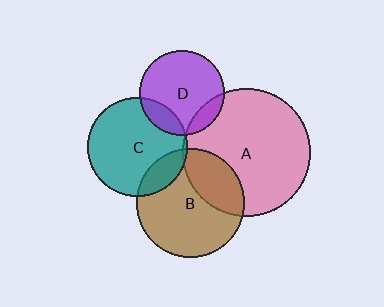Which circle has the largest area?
Circle A (pink).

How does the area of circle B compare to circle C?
Approximately 1.2 times.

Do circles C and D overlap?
Yes.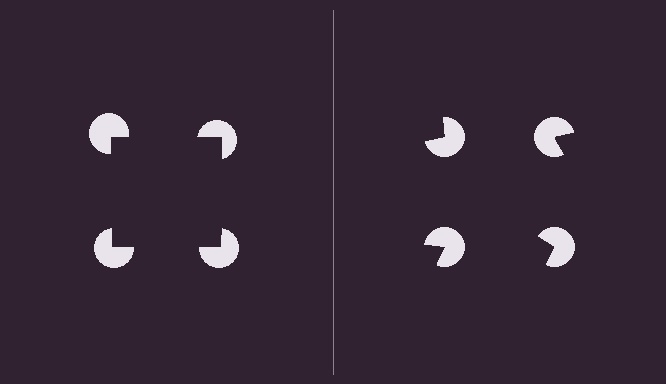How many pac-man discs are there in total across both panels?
8 — 4 on each side.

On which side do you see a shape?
An illusory square appears on the left side. On the right side the wedge cuts are rotated, so no coherent shape forms.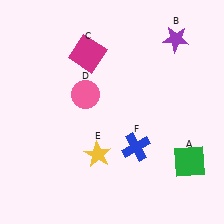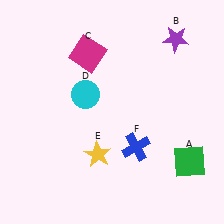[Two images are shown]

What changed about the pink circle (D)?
In Image 1, D is pink. In Image 2, it changed to cyan.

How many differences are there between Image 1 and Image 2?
There is 1 difference between the two images.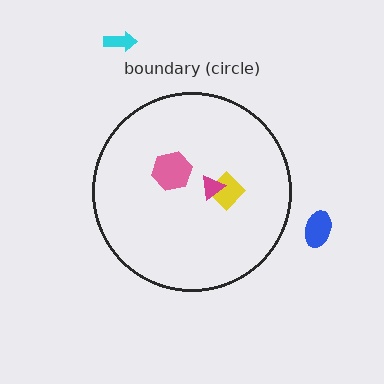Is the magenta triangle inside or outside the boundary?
Inside.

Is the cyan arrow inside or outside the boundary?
Outside.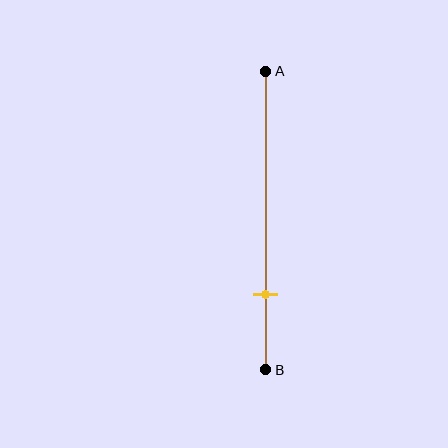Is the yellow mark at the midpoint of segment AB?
No, the mark is at about 75% from A, not at the 50% midpoint.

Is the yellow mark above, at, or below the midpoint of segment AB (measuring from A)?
The yellow mark is below the midpoint of segment AB.